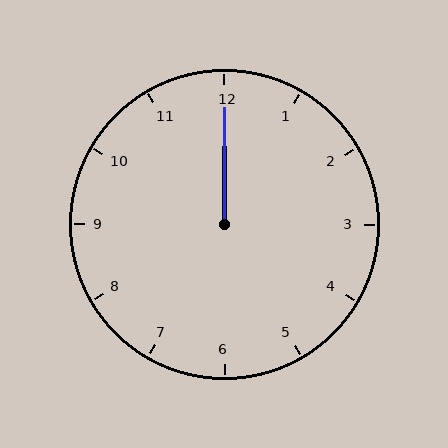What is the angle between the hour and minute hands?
Approximately 0 degrees.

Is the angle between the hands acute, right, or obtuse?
It is acute.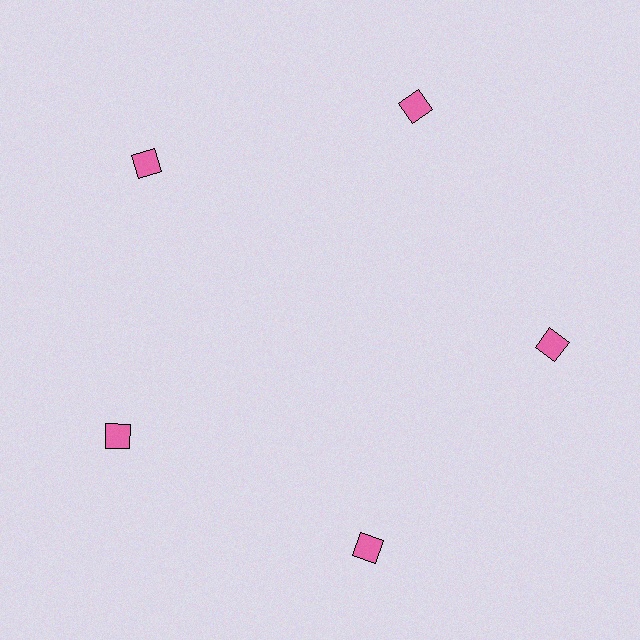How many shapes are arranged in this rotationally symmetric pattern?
There are 5 shapes, arranged in 5 groups of 1.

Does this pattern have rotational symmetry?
Yes, this pattern has 5-fold rotational symmetry. It looks the same after rotating 72 degrees around the center.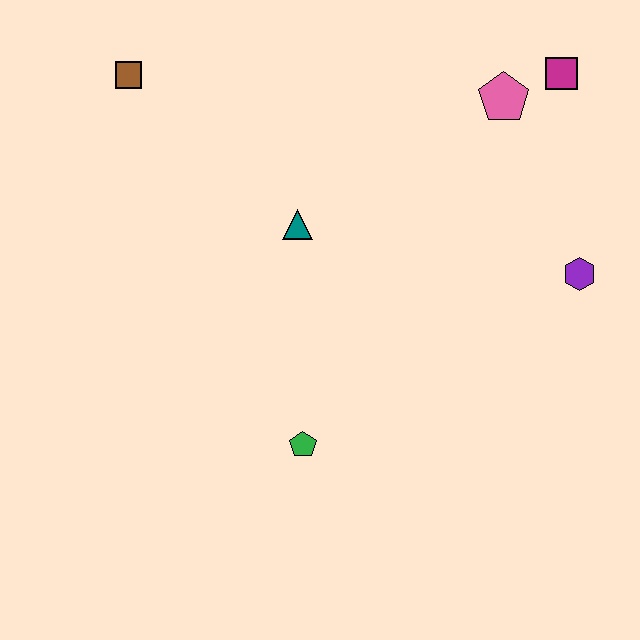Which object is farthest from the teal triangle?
The magenta square is farthest from the teal triangle.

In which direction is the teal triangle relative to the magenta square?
The teal triangle is to the left of the magenta square.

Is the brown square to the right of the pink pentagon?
No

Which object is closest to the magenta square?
The pink pentagon is closest to the magenta square.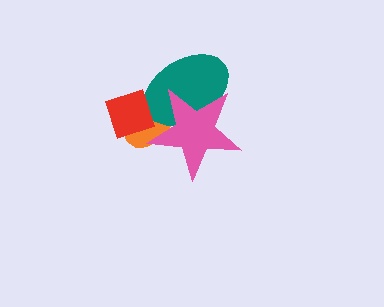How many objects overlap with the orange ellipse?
3 objects overlap with the orange ellipse.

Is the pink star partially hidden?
Yes, it is partially covered by another shape.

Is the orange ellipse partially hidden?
Yes, it is partially covered by another shape.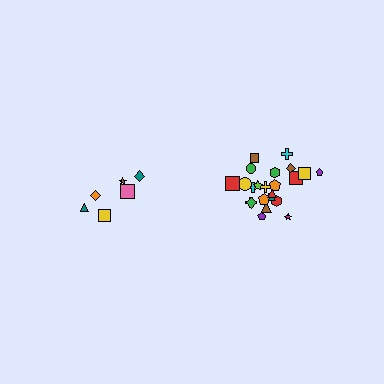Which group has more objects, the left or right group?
The right group.